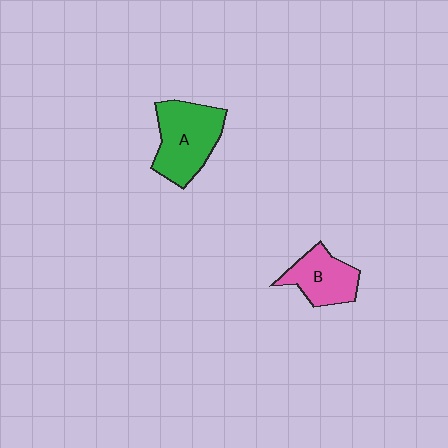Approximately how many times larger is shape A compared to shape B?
Approximately 1.4 times.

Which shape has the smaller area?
Shape B (pink).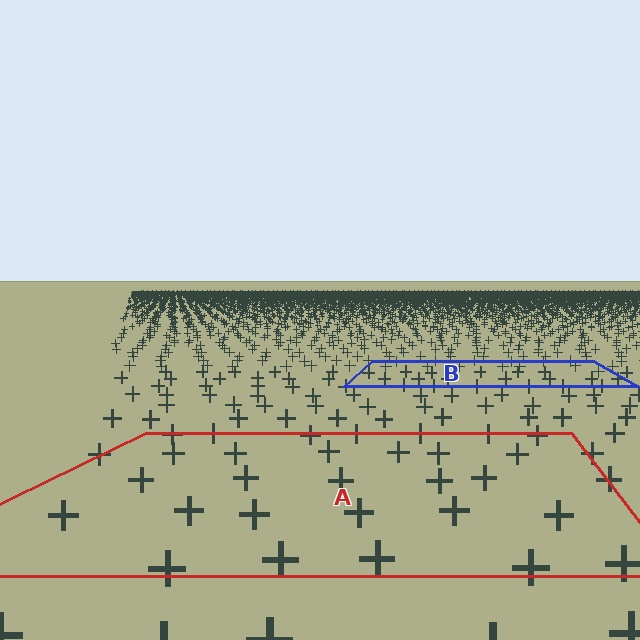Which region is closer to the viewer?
Region A is closer. The texture elements there are larger and more spread out.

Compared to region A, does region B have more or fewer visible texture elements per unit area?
Region B has more texture elements per unit area — they are packed more densely because it is farther away.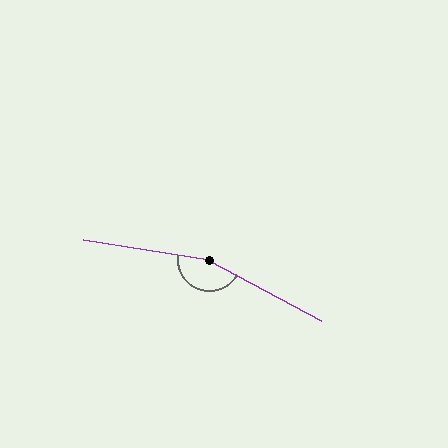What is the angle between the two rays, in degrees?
Approximately 161 degrees.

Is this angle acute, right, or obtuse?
It is obtuse.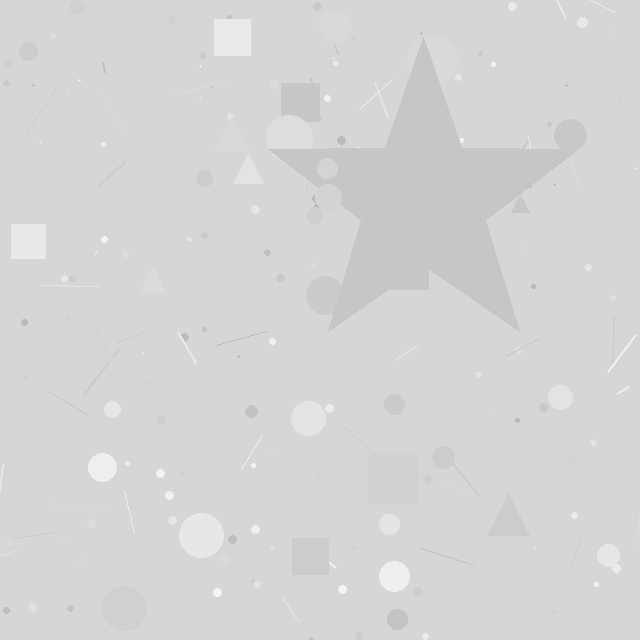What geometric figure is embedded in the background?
A star is embedded in the background.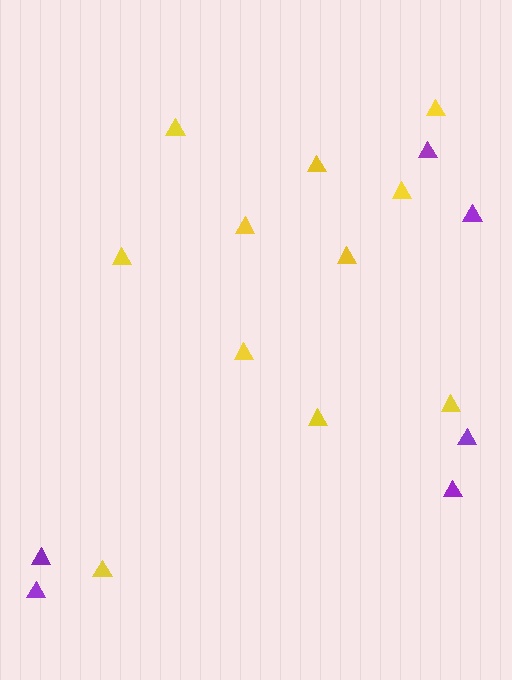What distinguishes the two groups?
There are 2 groups: one group of purple triangles (6) and one group of yellow triangles (11).